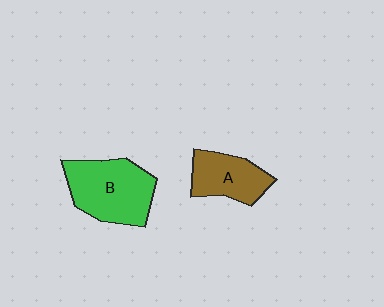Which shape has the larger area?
Shape B (green).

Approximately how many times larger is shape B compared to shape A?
Approximately 1.5 times.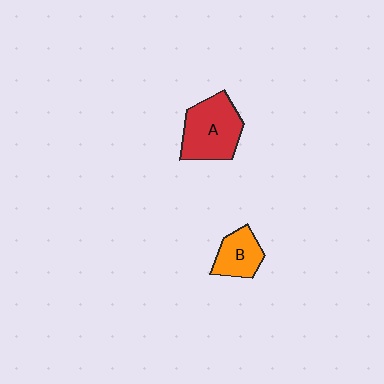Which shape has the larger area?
Shape A (red).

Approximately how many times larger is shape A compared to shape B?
Approximately 1.7 times.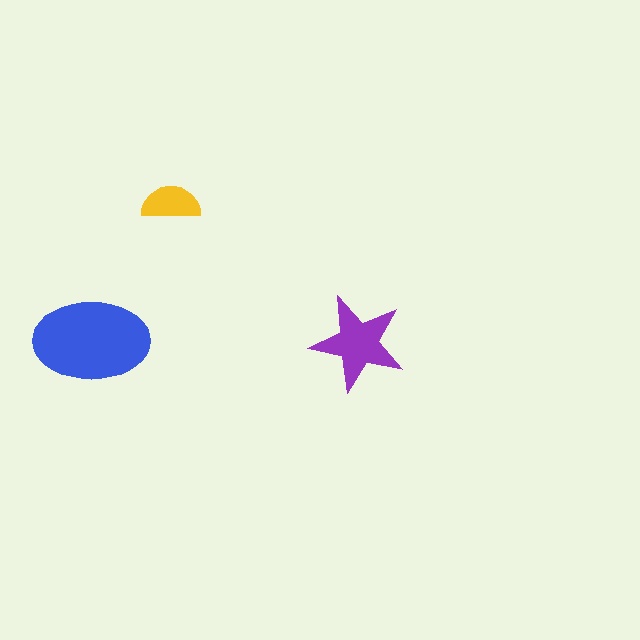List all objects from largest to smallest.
The blue ellipse, the purple star, the yellow semicircle.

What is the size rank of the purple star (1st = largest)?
2nd.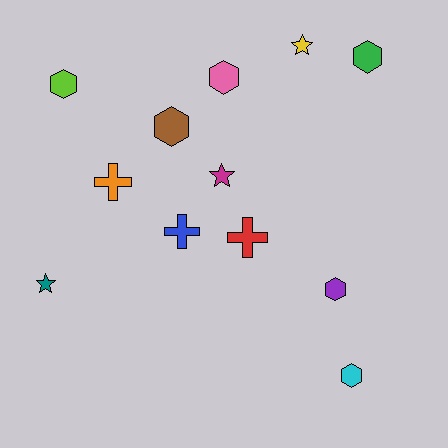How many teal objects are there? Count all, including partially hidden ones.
There is 1 teal object.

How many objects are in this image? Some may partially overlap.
There are 12 objects.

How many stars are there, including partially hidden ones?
There are 3 stars.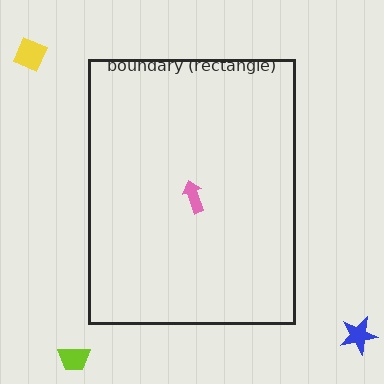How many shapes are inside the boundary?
1 inside, 3 outside.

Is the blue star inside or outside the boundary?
Outside.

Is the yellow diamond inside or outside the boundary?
Outside.